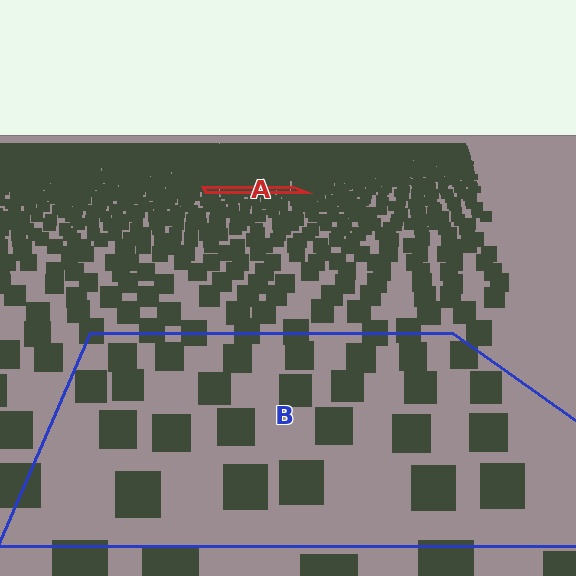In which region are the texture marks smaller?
The texture marks are smaller in region A, because it is farther away.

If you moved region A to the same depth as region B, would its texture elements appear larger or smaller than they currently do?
They would appear larger. At a closer depth, the same texture elements are projected at a bigger on-screen size.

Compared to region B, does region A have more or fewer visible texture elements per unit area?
Region A has more texture elements per unit area — they are packed more densely because it is farther away.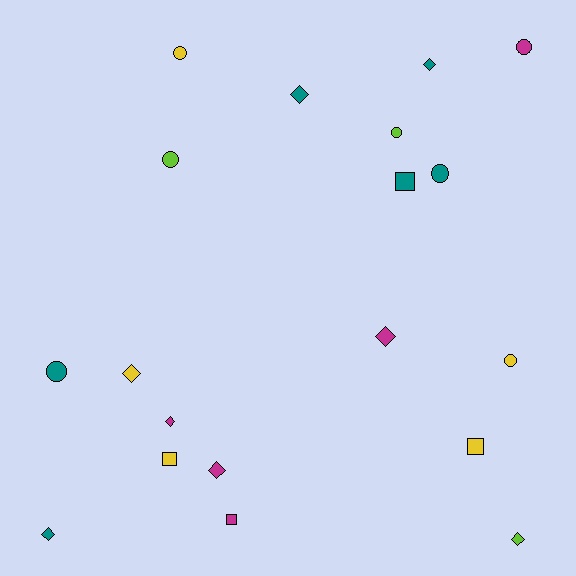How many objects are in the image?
There are 19 objects.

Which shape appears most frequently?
Diamond, with 8 objects.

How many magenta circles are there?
There is 1 magenta circle.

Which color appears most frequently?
Teal, with 6 objects.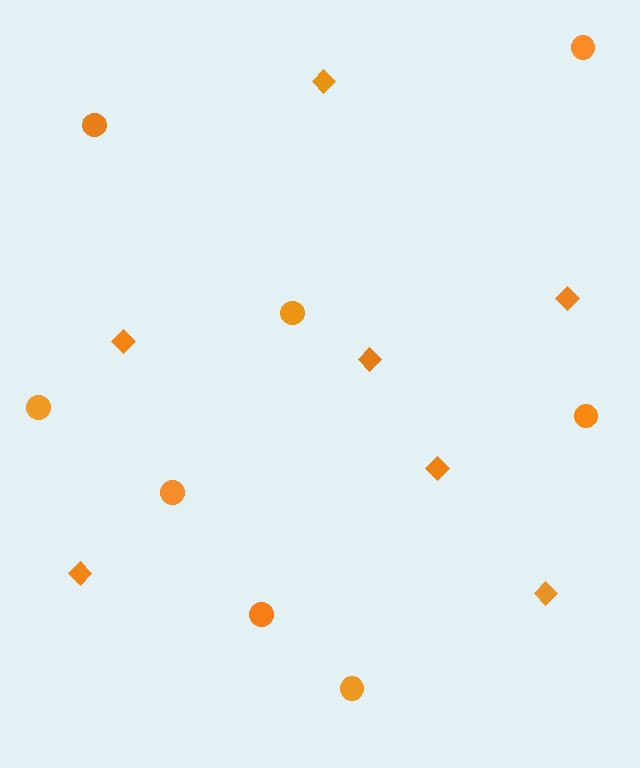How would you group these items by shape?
There are 2 groups: one group of diamonds (7) and one group of circles (8).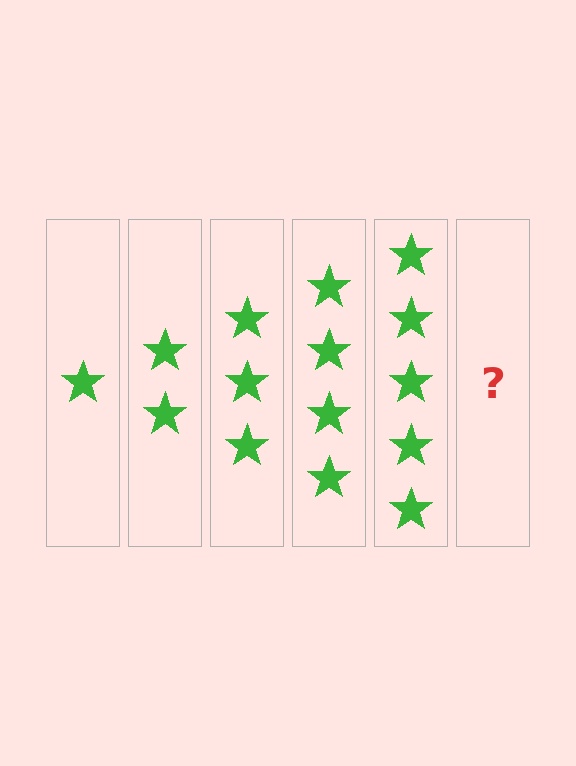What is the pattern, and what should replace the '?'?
The pattern is that each step adds one more star. The '?' should be 6 stars.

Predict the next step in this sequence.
The next step is 6 stars.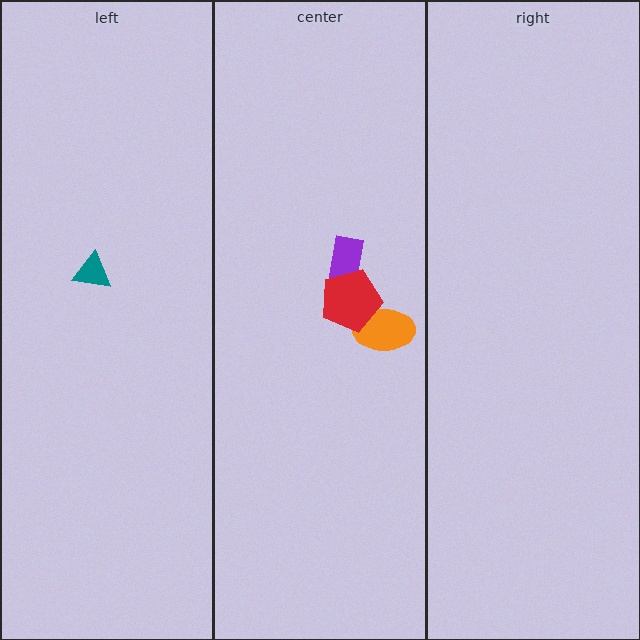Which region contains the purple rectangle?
The center region.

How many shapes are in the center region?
3.